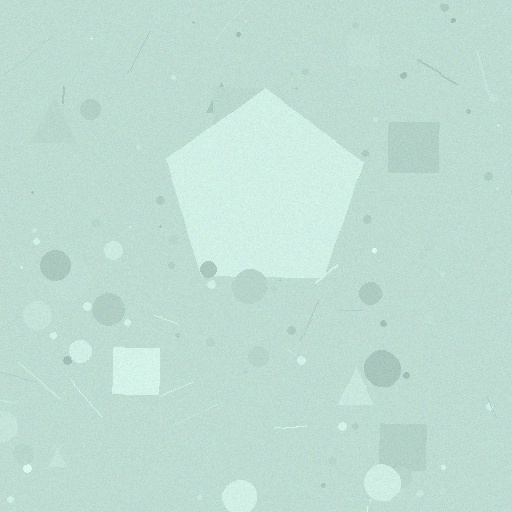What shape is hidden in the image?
A pentagon is hidden in the image.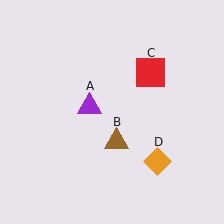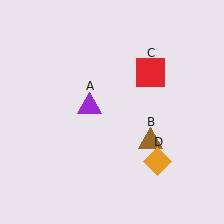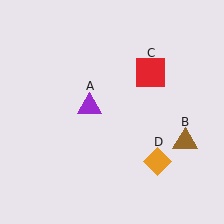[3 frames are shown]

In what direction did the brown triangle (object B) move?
The brown triangle (object B) moved right.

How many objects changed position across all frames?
1 object changed position: brown triangle (object B).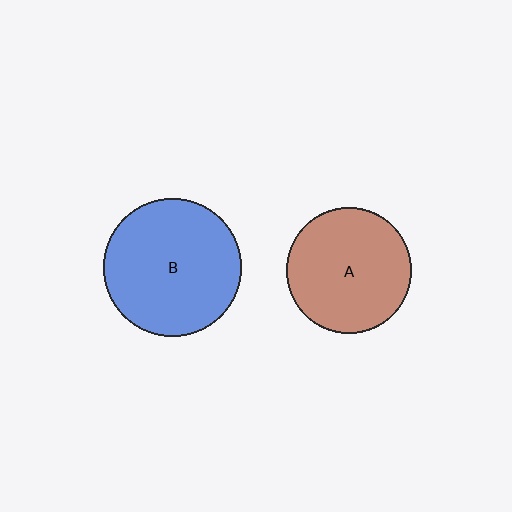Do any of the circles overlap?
No, none of the circles overlap.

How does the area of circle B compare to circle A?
Approximately 1.2 times.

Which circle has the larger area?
Circle B (blue).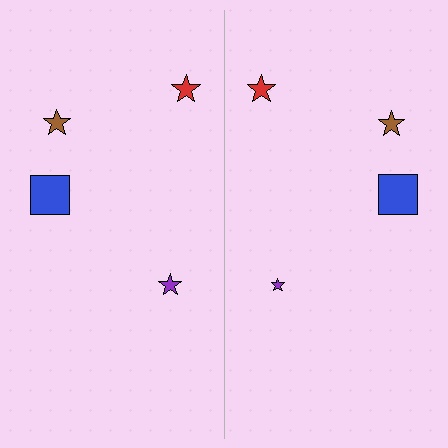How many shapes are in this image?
There are 8 shapes in this image.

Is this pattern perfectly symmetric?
No, the pattern is not perfectly symmetric. The purple star on the right side has a different size than its mirror counterpart.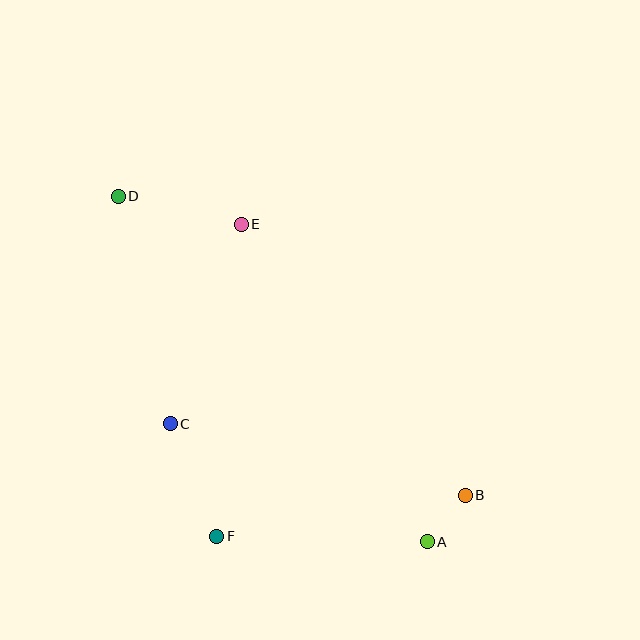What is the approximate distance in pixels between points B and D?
The distance between B and D is approximately 458 pixels.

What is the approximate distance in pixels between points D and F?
The distance between D and F is approximately 354 pixels.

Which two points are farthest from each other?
Points A and D are farthest from each other.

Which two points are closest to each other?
Points A and B are closest to each other.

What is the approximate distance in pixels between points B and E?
The distance between B and E is approximately 351 pixels.